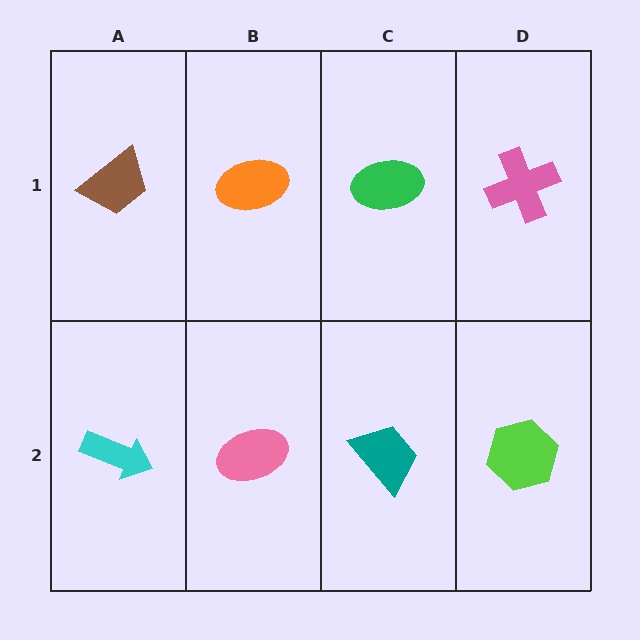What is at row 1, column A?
A brown trapezoid.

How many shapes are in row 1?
4 shapes.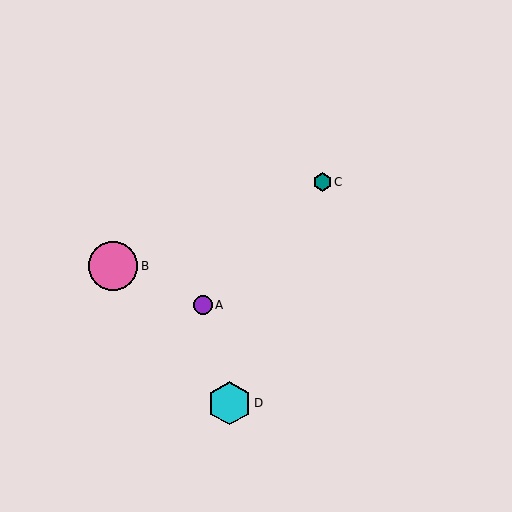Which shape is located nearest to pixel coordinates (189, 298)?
The purple circle (labeled A) at (203, 305) is nearest to that location.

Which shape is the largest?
The pink circle (labeled B) is the largest.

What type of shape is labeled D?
Shape D is a cyan hexagon.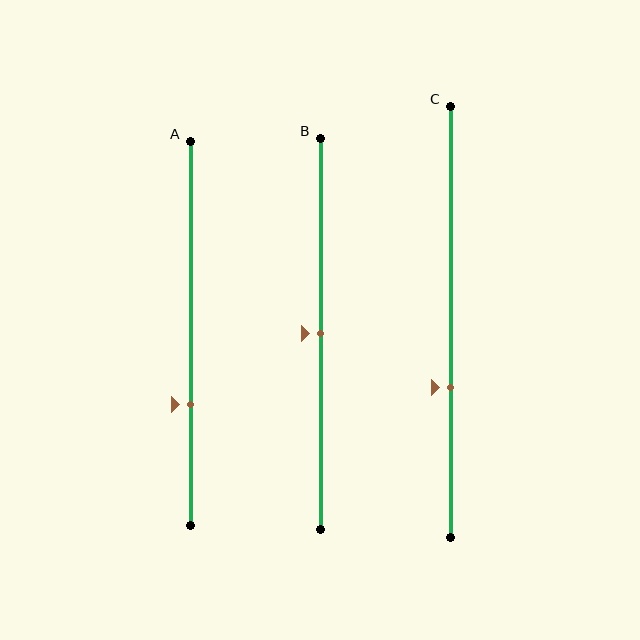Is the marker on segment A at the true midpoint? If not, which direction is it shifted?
No, the marker on segment A is shifted downward by about 18% of the segment length.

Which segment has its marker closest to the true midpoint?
Segment B has its marker closest to the true midpoint.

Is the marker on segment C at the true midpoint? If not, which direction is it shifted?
No, the marker on segment C is shifted downward by about 15% of the segment length.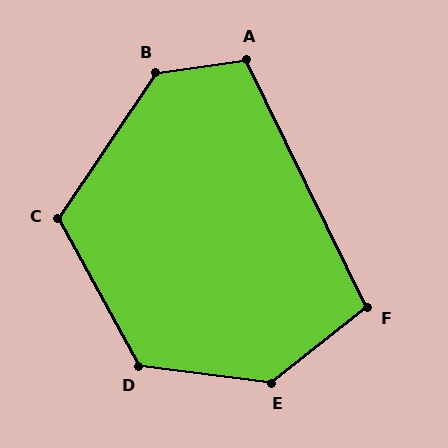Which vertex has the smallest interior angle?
F, at approximately 102 degrees.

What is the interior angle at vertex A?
Approximately 108 degrees (obtuse).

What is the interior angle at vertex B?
Approximately 132 degrees (obtuse).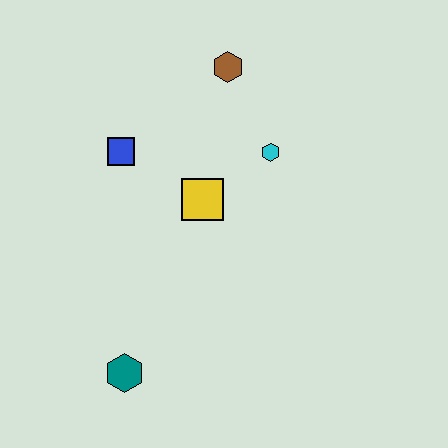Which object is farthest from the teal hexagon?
The brown hexagon is farthest from the teal hexagon.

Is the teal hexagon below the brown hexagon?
Yes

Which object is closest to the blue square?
The yellow square is closest to the blue square.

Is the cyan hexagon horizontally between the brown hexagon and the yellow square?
No